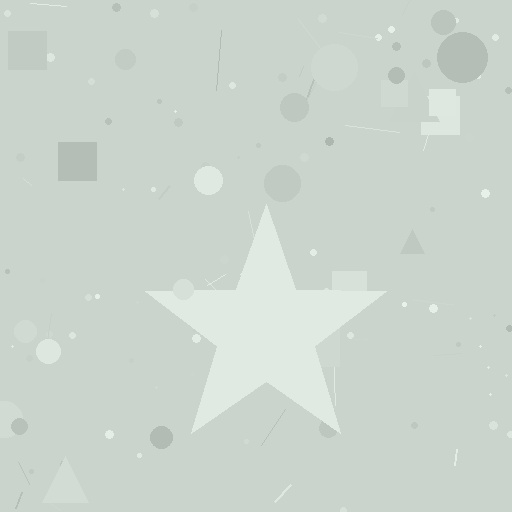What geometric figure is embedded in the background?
A star is embedded in the background.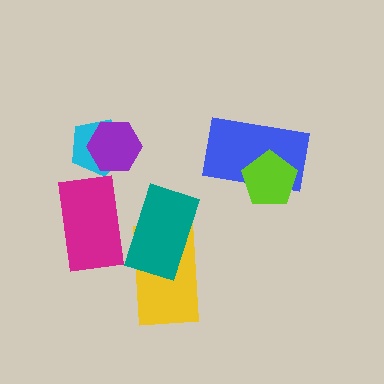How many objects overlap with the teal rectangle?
2 objects overlap with the teal rectangle.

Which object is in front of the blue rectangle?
The lime pentagon is in front of the blue rectangle.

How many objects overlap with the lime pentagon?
1 object overlaps with the lime pentagon.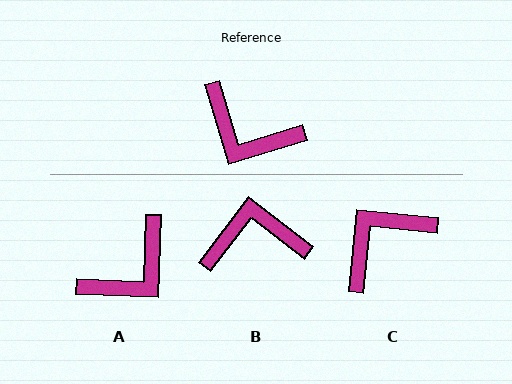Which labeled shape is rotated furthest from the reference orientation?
B, about 144 degrees away.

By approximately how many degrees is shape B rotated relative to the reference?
Approximately 144 degrees clockwise.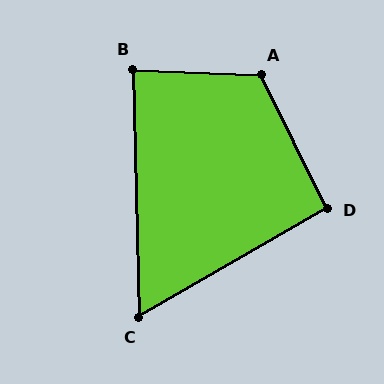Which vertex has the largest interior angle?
A, at approximately 119 degrees.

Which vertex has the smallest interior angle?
C, at approximately 61 degrees.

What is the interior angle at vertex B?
Approximately 86 degrees (approximately right).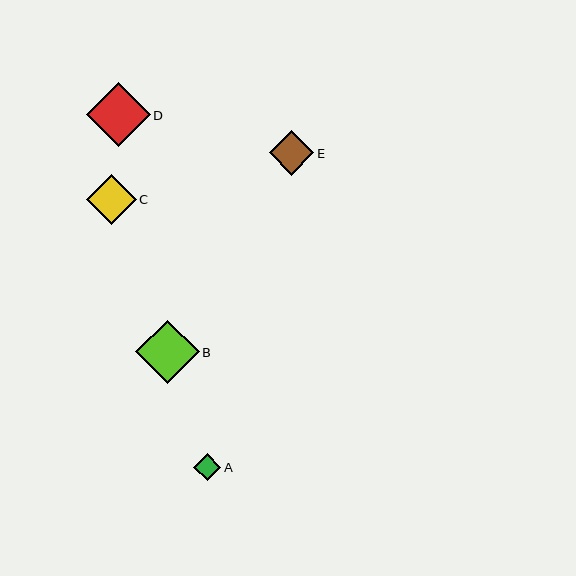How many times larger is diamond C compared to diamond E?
Diamond C is approximately 1.1 times the size of diamond E.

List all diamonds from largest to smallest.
From largest to smallest: B, D, C, E, A.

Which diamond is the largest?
Diamond B is the largest with a size of approximately 64 pixels.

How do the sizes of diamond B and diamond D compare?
Diamond B and diamond D are approximately the same size.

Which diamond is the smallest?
Diamond A is the smallest with a size of approximately 27 pixels.